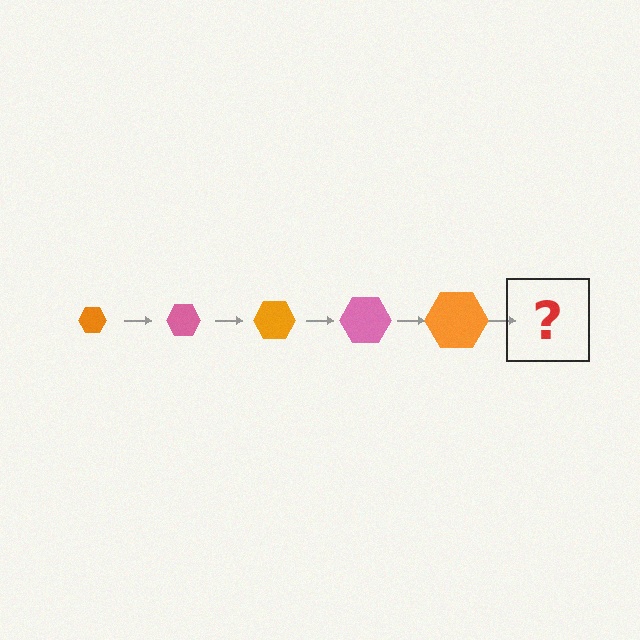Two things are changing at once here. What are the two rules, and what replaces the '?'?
The two rules are that the hexagon grows larger each step and the color cycles through orange and pink. The '?' should be a pink hexagon, larger than the previous one.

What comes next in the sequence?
The next element should be a pink hexagon, larger than the previous one.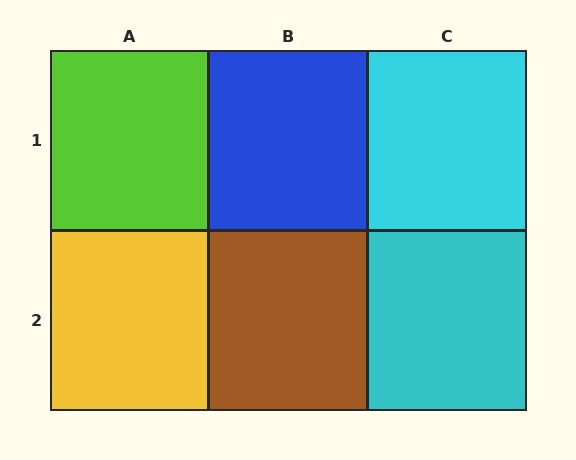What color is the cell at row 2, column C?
Cyan.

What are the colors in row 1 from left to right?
Lime, blue, cyan.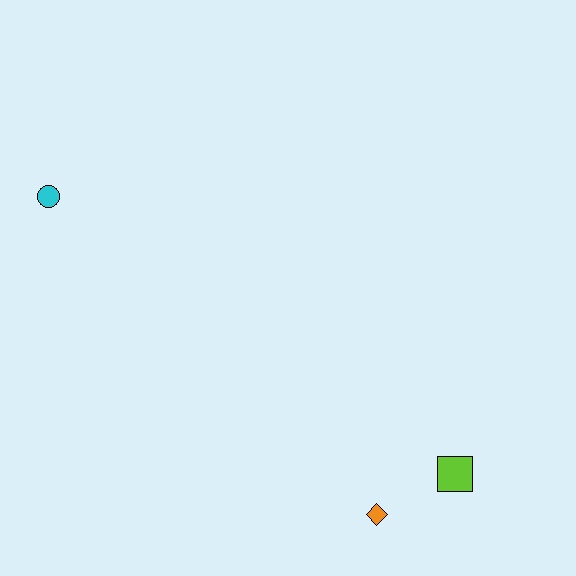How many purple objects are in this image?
There are no purple objects.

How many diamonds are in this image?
There is 1 diamond.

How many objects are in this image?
There are 3 objects.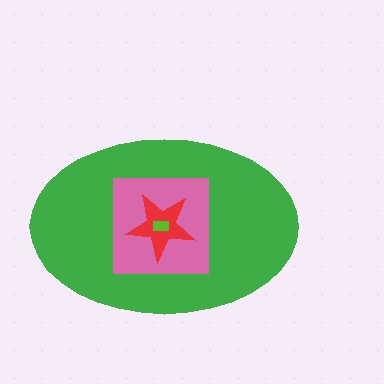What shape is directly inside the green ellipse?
The pink square.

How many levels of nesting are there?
4.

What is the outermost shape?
The green ellipse.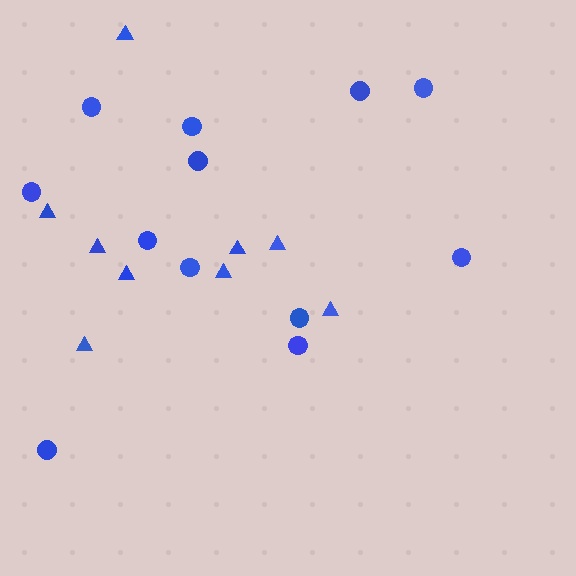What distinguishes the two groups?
There are 2 groups: one group of triangles (9) and one group of circles (12).